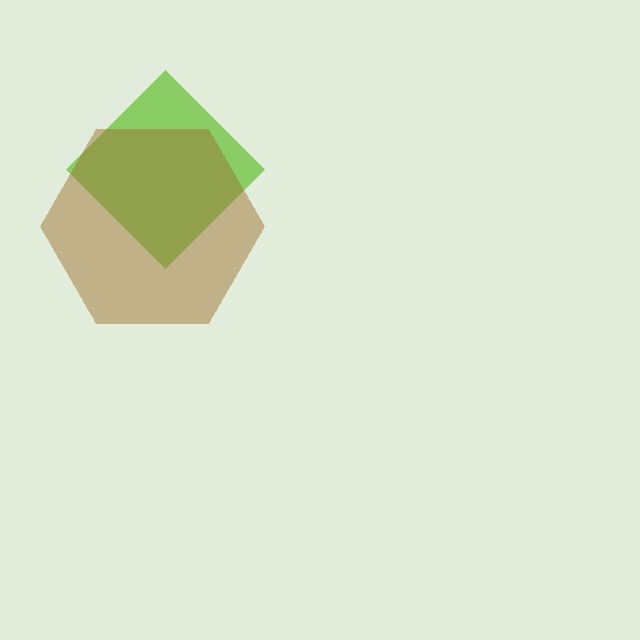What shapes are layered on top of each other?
The layered shapes are: a lime diamond, a brown hexagon.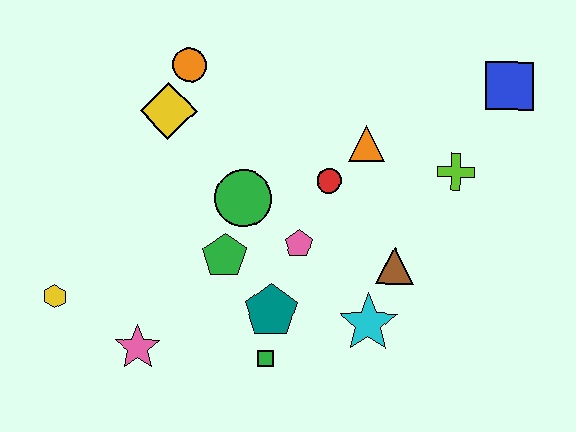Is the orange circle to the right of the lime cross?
No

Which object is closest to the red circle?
The orange triangle is closest to the red circle.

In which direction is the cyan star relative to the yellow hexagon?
The cyan star is to the right of the yellow hexagon.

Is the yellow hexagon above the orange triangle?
No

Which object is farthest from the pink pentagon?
The blue square is farthest from the pink pentagon.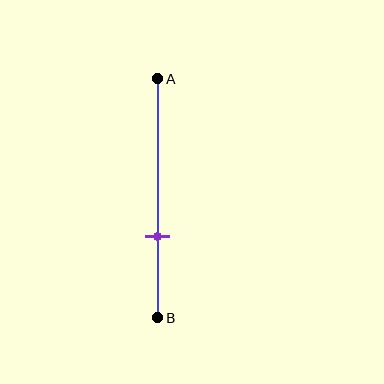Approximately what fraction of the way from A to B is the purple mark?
The purple mark is approximately 65% of the way from A to B.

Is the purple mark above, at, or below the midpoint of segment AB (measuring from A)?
The purple mark is below the midpoint of segment AB.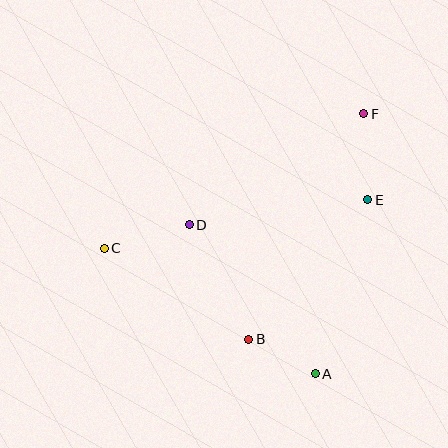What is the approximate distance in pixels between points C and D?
The distance between C and D is approximately 88 pixels.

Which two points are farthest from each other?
Points C and F are farthest from each other.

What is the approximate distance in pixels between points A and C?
The distance between A and C is approximately 245 pixels.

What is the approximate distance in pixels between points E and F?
The distance between E and F is approximately 86 pixels.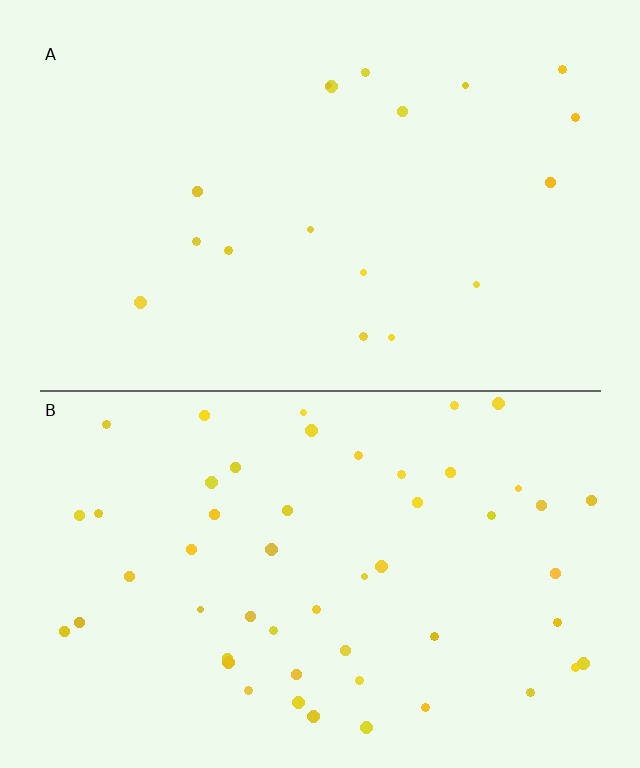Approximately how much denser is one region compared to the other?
Approximately 2.9× — region B over region A.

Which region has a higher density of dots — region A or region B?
B (the bottom).